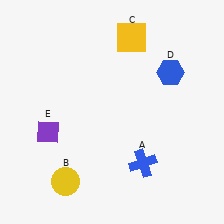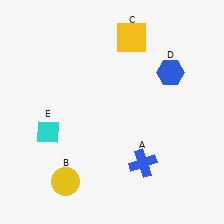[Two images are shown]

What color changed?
The diamond (E) changed from purple in Image 1 to cyan in Image 2.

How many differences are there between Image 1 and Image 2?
There is 1 difference between the two images.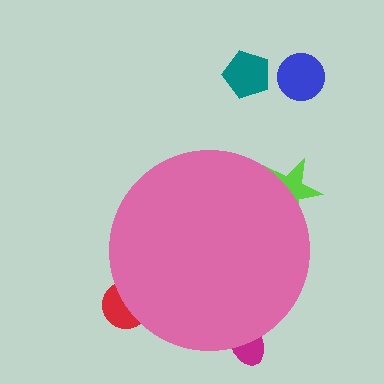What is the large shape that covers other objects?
A pink circle.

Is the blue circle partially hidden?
No, the blue circle is fully visible.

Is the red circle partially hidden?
Yes, the red circle is partially hidden behind the pink circle.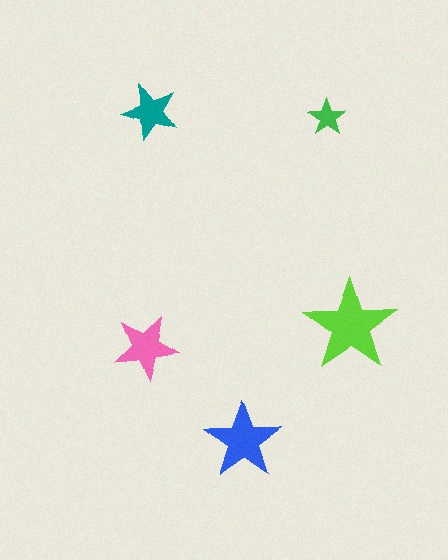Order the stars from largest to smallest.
the lime one, the blue one, the pink one, the teal one, the green one.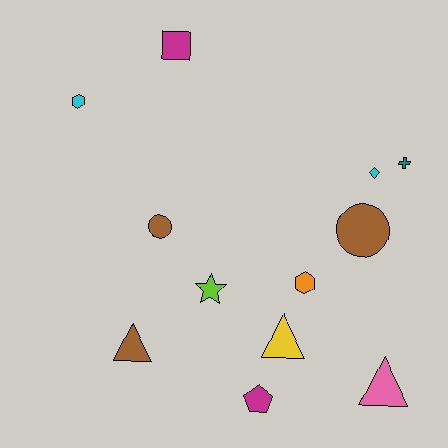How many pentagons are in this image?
There is 1 pentagon.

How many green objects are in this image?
There are no green objects.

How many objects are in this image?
There are 12 objects.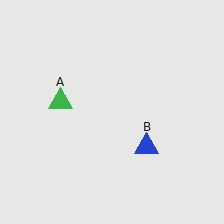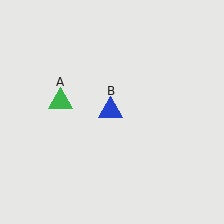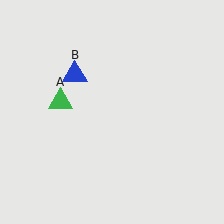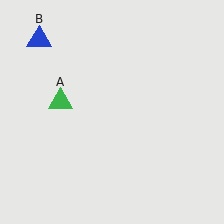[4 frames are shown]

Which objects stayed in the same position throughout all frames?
Green triangle (object A) remained stationary.